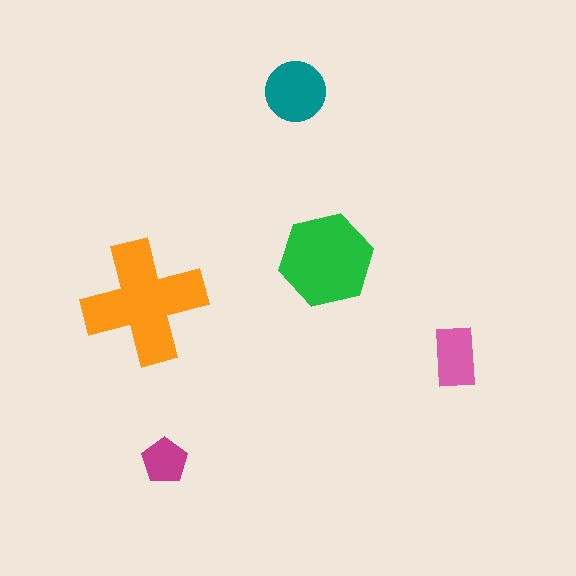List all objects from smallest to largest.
The magenta pentagon, the pink rectangle, the teal circle, the green hexagon, the orange cross.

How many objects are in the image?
There are 5 objects in the image.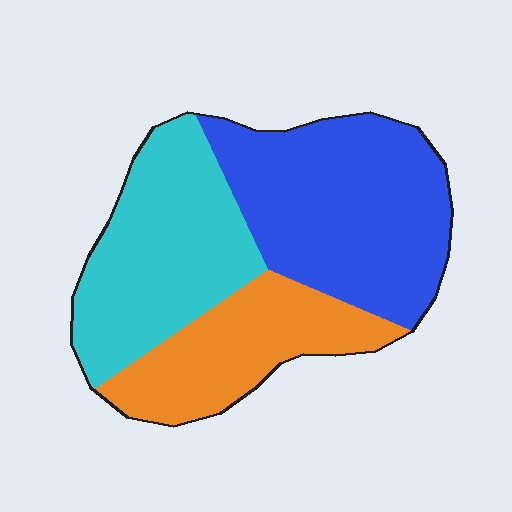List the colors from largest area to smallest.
From largest to smallest: blue, cyan, orange.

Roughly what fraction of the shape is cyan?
Cyan takes up about one third (1/3) of the shape.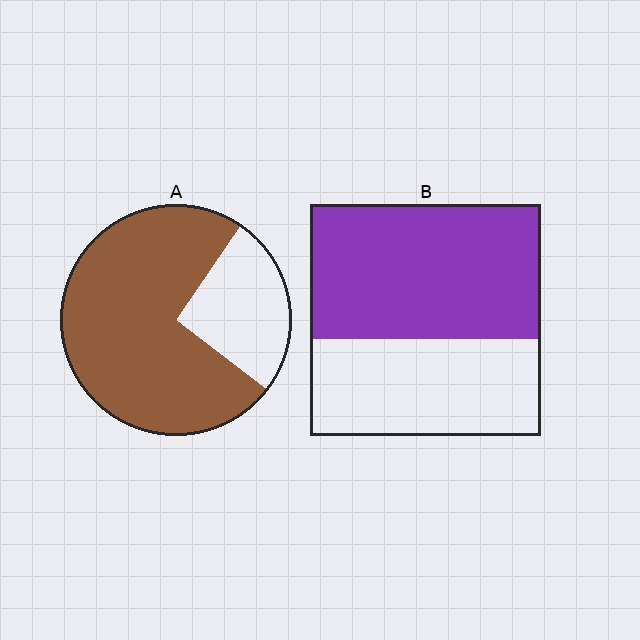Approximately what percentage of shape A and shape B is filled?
A is approximately 75% and B is approximately 60%.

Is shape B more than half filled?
Yes.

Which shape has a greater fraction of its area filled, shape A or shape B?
Shape A.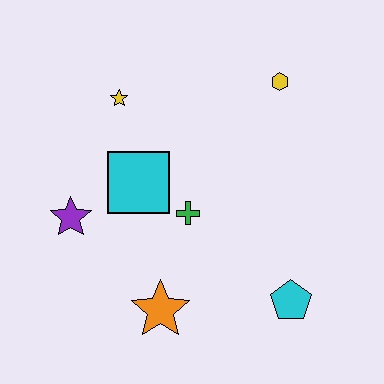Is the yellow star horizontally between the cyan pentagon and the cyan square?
No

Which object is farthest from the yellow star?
The cyan pentagon is farthest from the yellow star.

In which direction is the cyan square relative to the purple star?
The cyan square is to the right of the purple star.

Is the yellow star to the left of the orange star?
Yes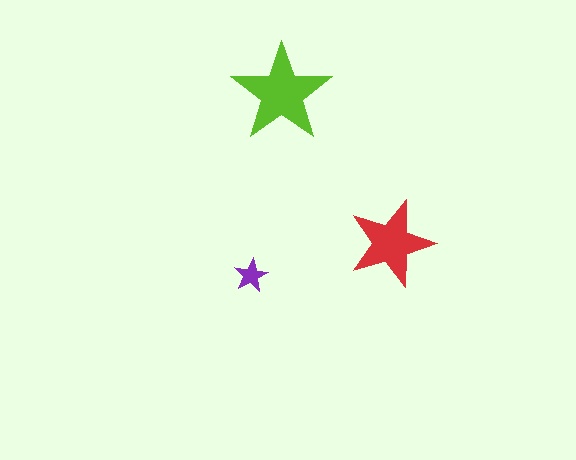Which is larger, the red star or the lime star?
The lime one.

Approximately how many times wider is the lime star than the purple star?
About 3 times wider.